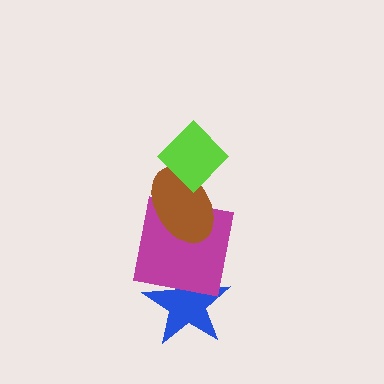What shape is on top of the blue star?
The magenta square is on top of the blue star.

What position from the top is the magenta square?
The magenta square is 3rd from the top.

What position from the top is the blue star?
The blue star is 4th from the top.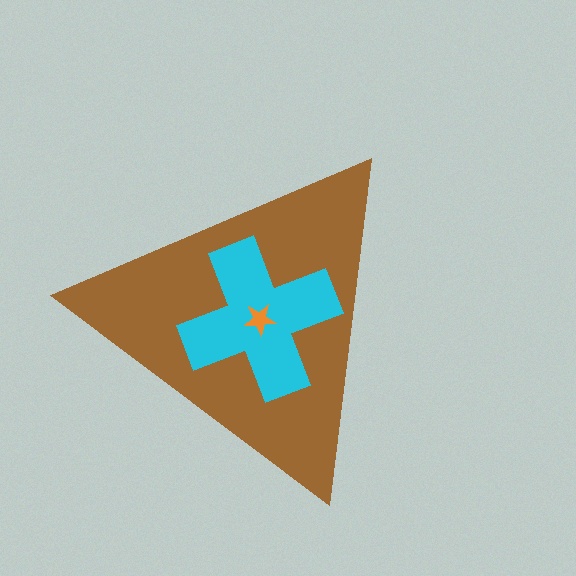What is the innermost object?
The orange star.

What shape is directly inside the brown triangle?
The cyan cross.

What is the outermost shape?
The brown triangle.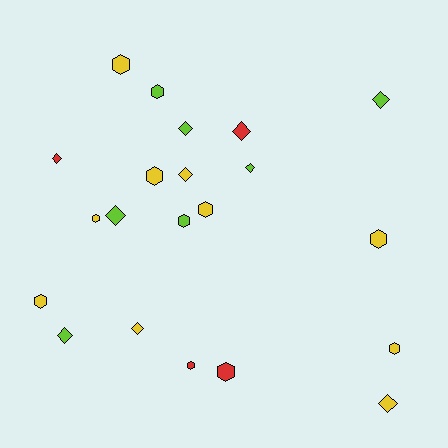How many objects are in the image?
There are 21 objects.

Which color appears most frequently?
Yellow, with 10 objects.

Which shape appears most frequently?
Hexagon, with 11 objects.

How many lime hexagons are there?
There are 2 lime hexagons.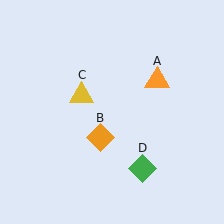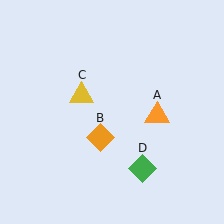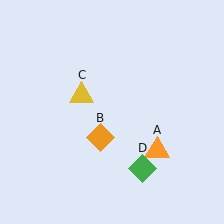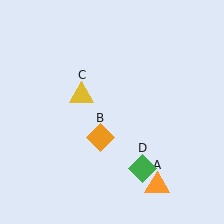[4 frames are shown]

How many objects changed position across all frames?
1 object changed position: orange triangle (object A).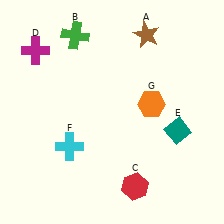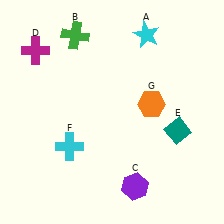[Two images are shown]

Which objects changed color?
A changed from brown to cyan. C changed from red to purple.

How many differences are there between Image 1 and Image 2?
There are 2 differences between the two images.